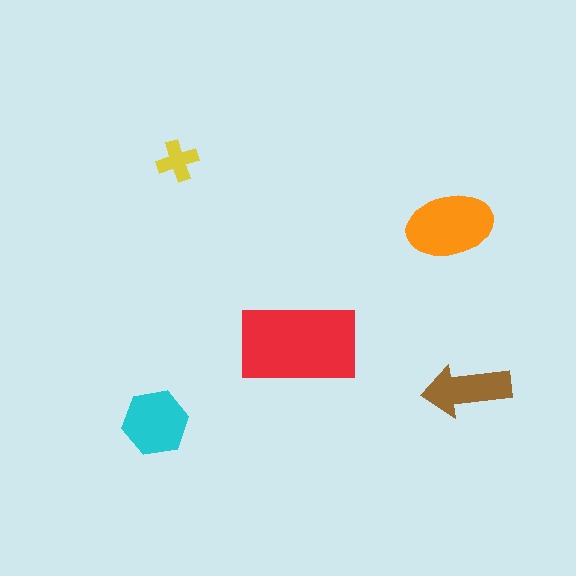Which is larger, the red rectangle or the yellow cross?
The red rectangle.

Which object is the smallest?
The yellow cross.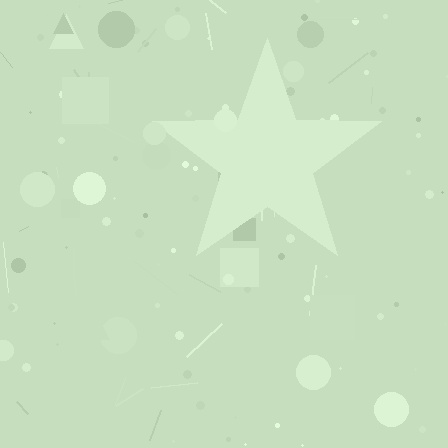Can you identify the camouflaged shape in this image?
The camouflaged shape is a star.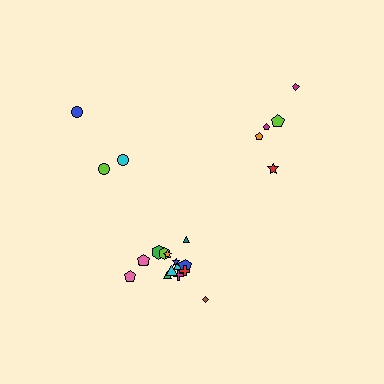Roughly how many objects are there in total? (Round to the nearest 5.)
Roughly 25 objects in total.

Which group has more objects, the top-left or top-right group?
The top-right group.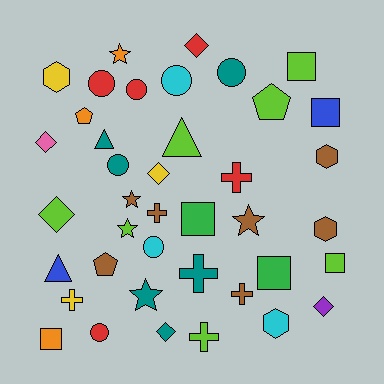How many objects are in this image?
There are 40 objects.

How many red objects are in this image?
There are 5 red objects.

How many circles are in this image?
There are 7 circles.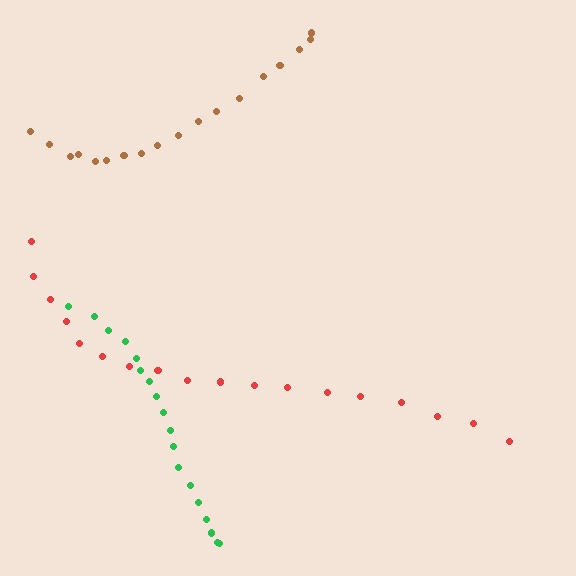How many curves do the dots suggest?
There are 3 distinct paths.